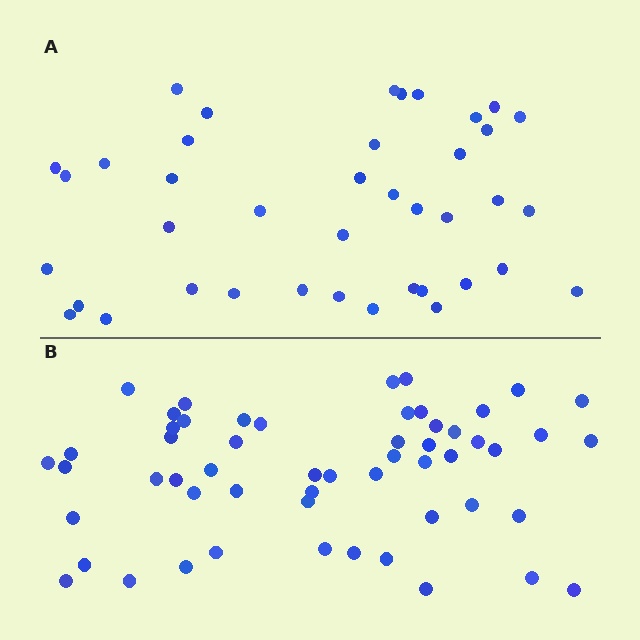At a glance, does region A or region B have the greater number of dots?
Region B (the bottom region) has more dots.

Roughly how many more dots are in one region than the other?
Region B has approximately 15 more dots than region A.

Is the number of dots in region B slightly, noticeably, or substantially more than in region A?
Region B has noticeably more, but not dramatically so. The ratio is roughly 1.4 to 1.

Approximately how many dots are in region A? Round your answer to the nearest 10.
About 40 dots.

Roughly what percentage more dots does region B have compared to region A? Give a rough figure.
About 40% more.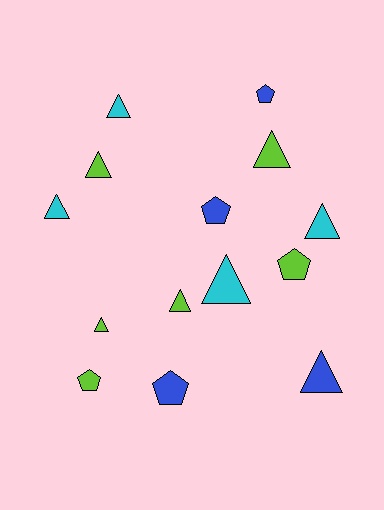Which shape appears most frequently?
Triangle, with 9 objects.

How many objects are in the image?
There are 14 objects.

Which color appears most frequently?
Lime, with 6 objects.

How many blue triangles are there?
There is 1 blue triangle.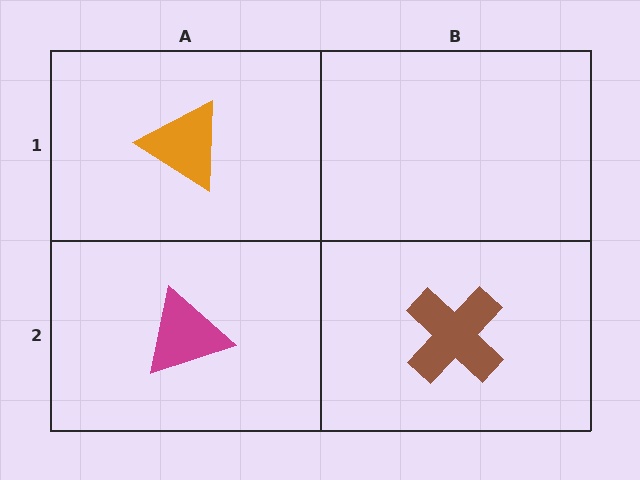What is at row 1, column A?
An orange triangle.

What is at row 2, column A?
A magenta triangle.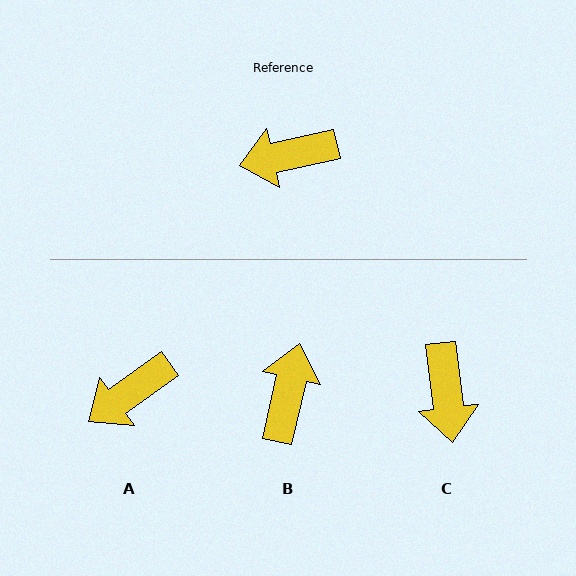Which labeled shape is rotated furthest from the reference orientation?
B, about 115 degrees away.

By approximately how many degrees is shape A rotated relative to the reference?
Approximately 23 degrees counter-clockwise.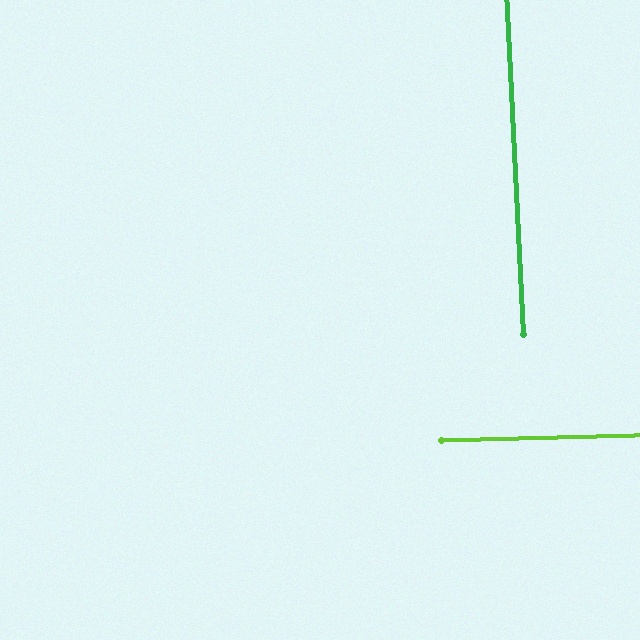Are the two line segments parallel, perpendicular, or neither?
Perpendicular — they meet at approximately 89°.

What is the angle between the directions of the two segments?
Approximately 89 degrees.